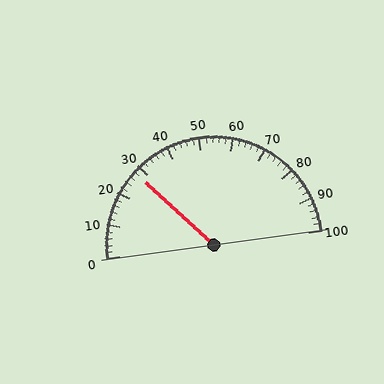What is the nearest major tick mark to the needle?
The nearest major tick mark is 30.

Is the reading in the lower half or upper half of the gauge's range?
The reading is in the lower half of the range (0 to 100).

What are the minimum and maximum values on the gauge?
The gauge ranges from 0 to 100.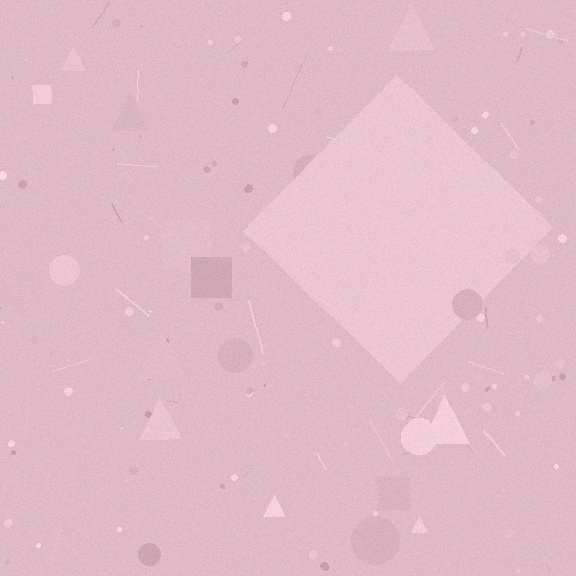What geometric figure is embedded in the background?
A diamond is embedded in the background.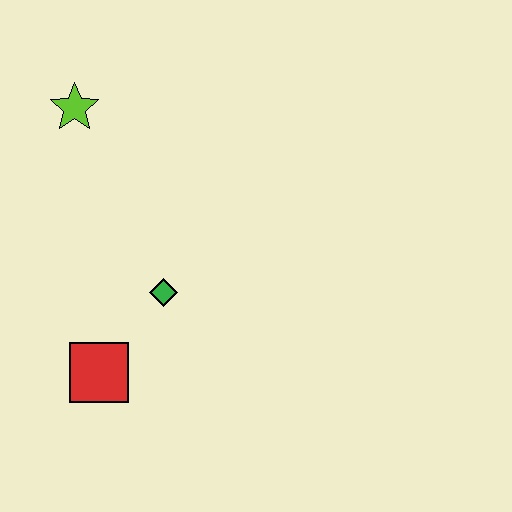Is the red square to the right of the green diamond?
No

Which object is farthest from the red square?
The lime star is farthest from the red square.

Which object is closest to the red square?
The green diamond is closest to the red square.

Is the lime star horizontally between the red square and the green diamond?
No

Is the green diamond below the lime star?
Yes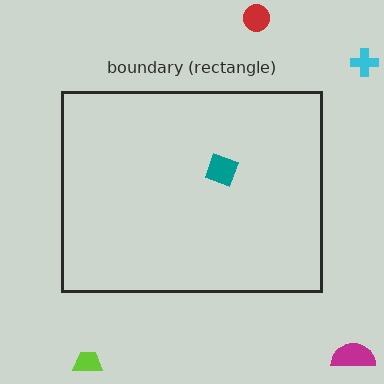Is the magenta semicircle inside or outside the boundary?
Outside.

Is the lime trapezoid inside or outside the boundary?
Outside.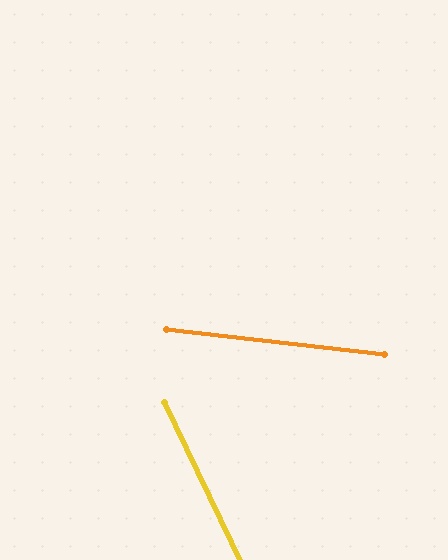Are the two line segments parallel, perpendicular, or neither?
Neither parallel nor perpendicular — they differ by about 58°.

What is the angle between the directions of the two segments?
Approximately 58 degrees.